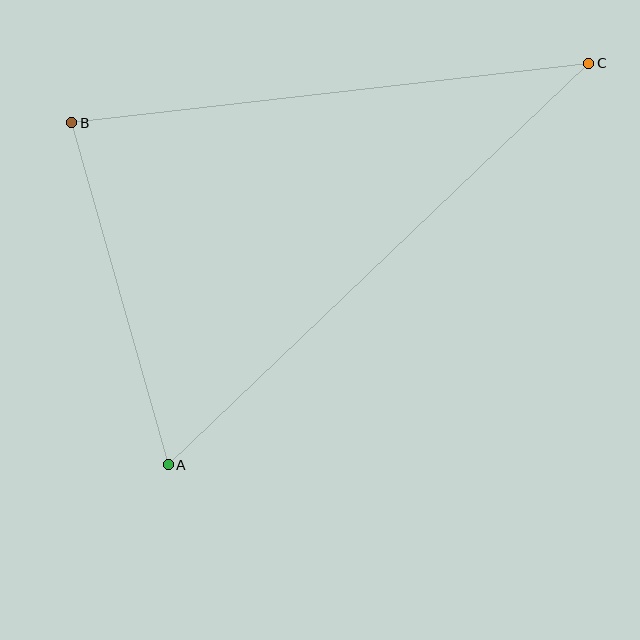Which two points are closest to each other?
Points A and B are closest to each other.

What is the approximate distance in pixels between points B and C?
The distance between B and C is approximately 520 pixels.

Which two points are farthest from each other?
Points A and C are farthest from each other.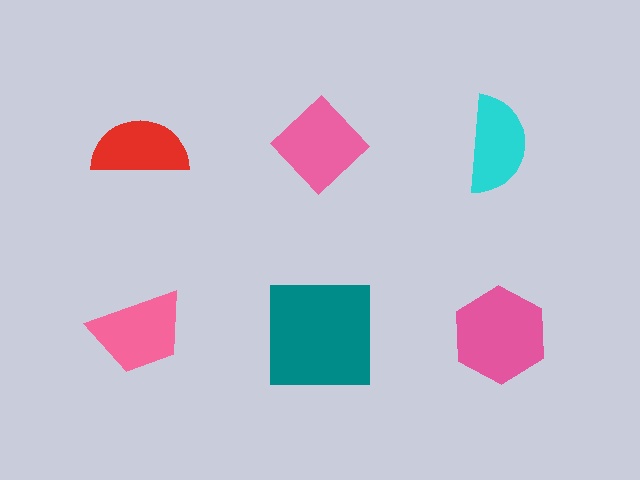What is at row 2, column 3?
A pink hexagon.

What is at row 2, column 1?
A pink trapezoid.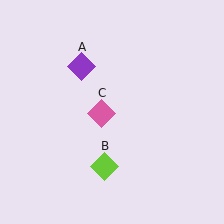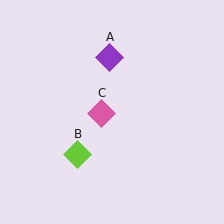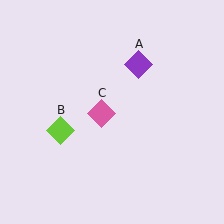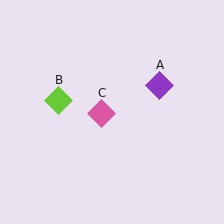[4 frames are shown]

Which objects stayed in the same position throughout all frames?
Pink diamond (object C) remained stationary.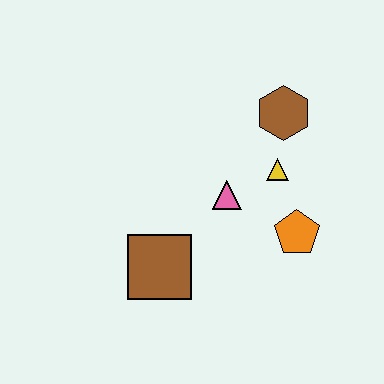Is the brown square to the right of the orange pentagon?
No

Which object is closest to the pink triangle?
The yellow triangle is closest to the pink triangle.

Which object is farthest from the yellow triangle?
The brown square is farthest from the yellow triangle.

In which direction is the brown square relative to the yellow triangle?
The brown square is to the left of the yellow triangle.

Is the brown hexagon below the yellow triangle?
No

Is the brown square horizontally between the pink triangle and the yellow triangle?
No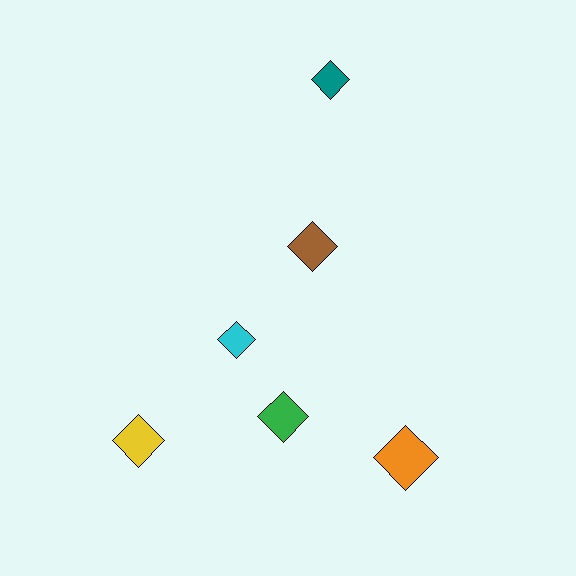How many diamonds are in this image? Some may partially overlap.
There are 6 diamonds.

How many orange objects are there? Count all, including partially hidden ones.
There is 1 orange object.